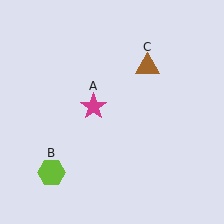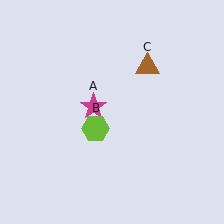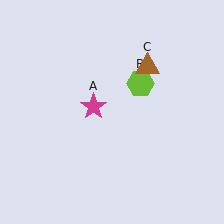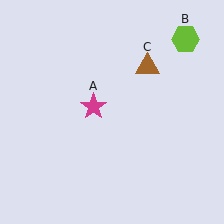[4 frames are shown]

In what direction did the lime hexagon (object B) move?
The lime hexagon (object B) moved up and to the right.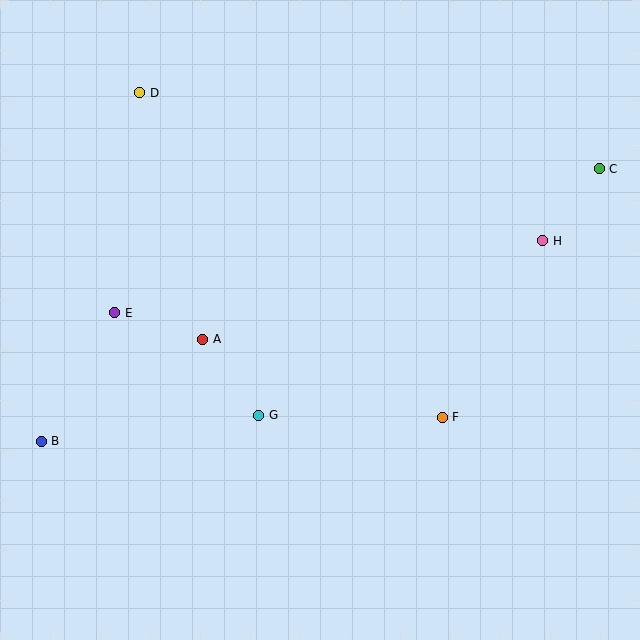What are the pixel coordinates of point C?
Point C is at (599, 169).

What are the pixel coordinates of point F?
Point F is at (442, 417).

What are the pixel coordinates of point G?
Point G is at (259, 415).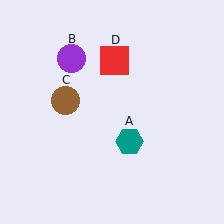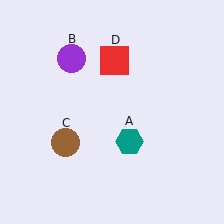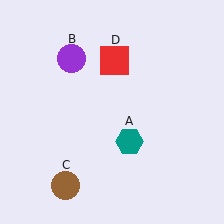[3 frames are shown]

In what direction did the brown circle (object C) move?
The brown circle (object C) moved down.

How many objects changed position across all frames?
1 object changed position: brown circle (object C).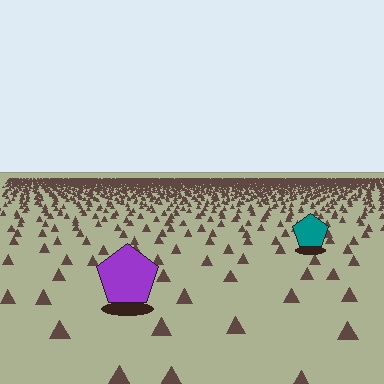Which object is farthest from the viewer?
The teal pentagon is farthest from the viewer. It appears smaller and the ground texture around it is denser.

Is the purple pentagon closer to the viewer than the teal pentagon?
Yes. The purple pentagon is closer — you can tell from the texture gradient: the ground texture is coarser near it.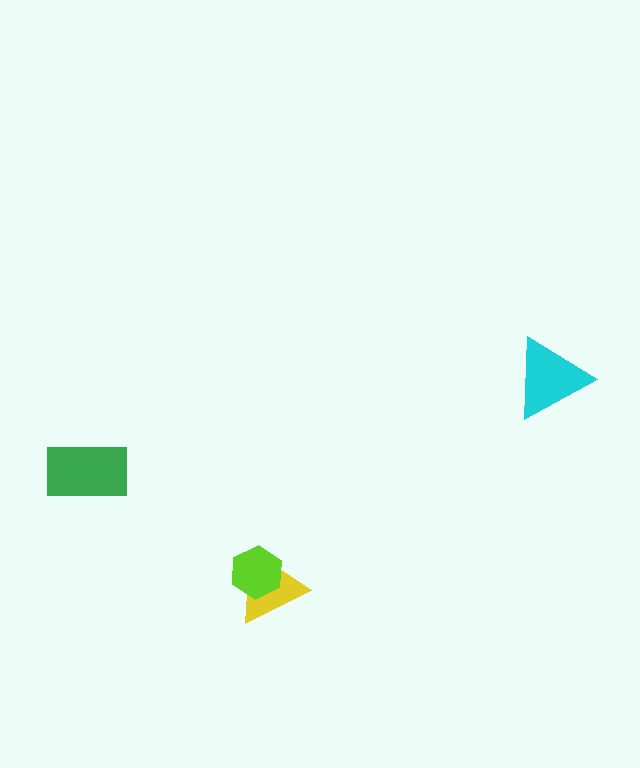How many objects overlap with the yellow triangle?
1 object overlaps with the yellow triangle.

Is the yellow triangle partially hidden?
Yes, it is partially covered by another shape.